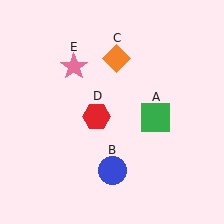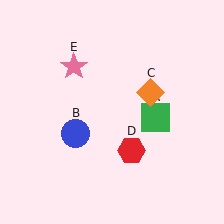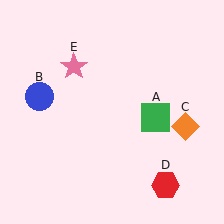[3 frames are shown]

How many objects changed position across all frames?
3 objects changed position: blue circle (object B), orange diamond (object C), red hexagon (object D).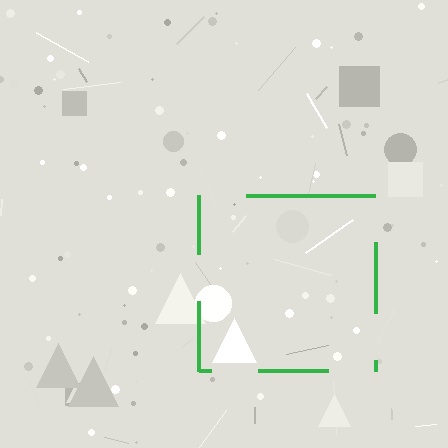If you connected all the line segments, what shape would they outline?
They would outline a square.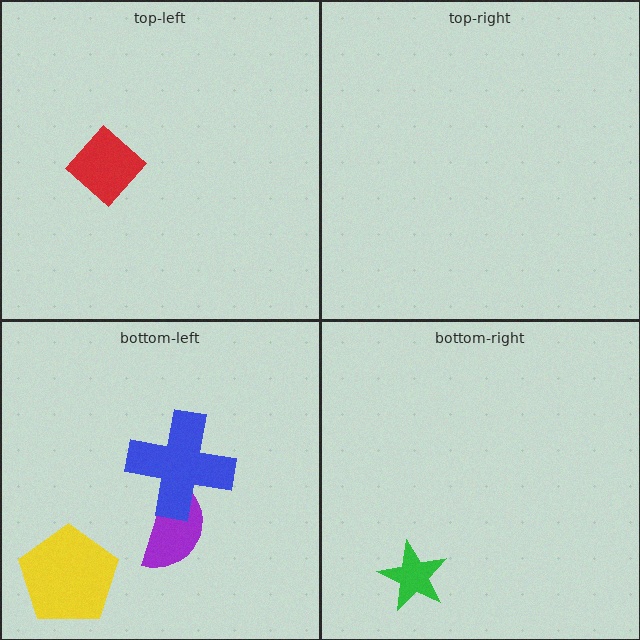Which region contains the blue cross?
The bottom-left region.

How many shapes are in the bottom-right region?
1.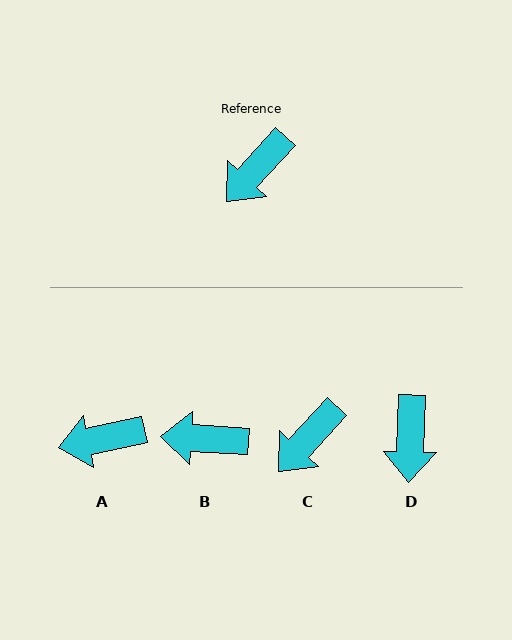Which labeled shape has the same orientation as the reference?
C.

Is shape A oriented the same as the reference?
No, it is off by about 36 degrees.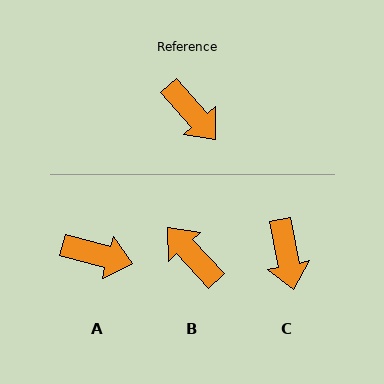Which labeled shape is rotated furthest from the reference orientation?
B, about 179 degrees away.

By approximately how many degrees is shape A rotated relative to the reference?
Approximately 34 degrees counter-clockwise.